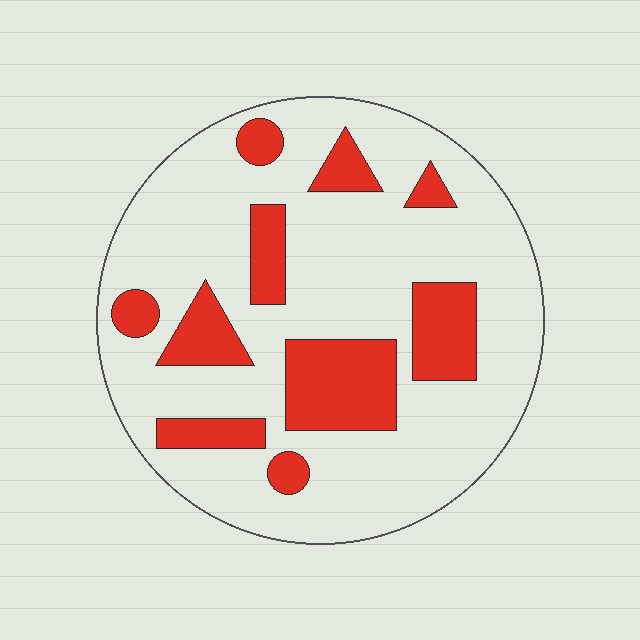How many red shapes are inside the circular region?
10.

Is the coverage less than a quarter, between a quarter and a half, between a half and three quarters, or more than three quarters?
Less than a quarter.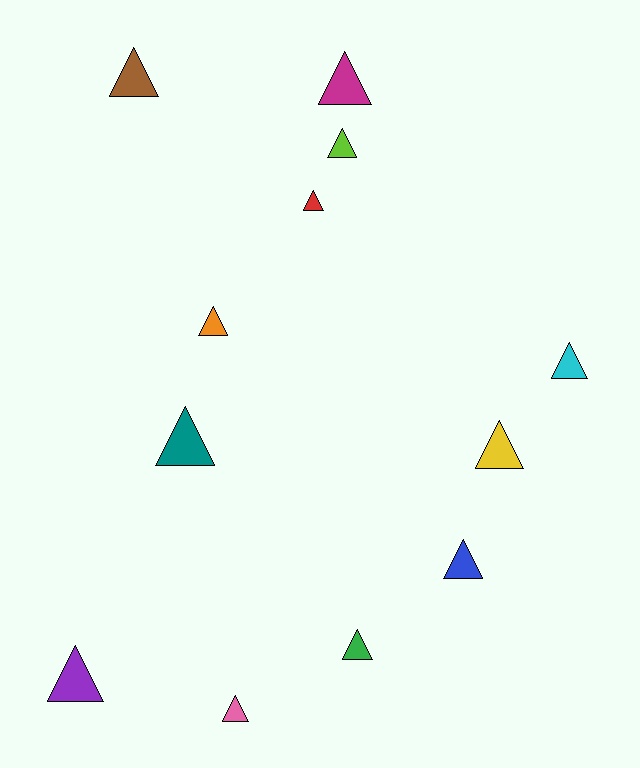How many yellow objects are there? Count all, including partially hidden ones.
There is 1 yellow object.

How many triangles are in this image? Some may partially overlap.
There are 12 triangles.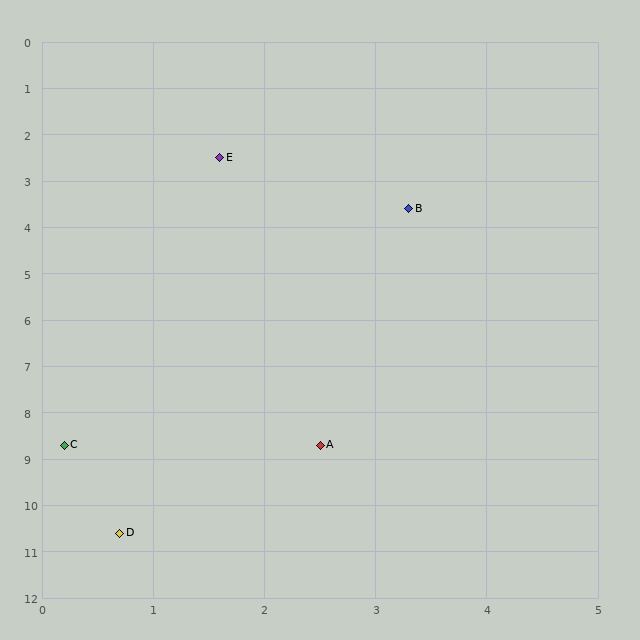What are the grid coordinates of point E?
Point E is at approximately (1.6, 2.5).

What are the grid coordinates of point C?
Point C is at approximately (0.2, 8.7).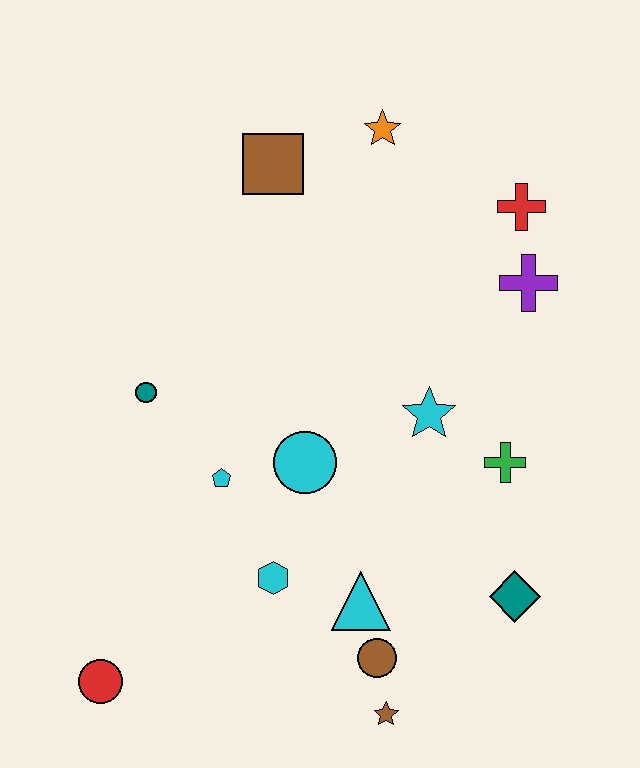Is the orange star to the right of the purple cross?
No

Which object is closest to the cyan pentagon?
The cyan circle is closest to the cyan pentagon.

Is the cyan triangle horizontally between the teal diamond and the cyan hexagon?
Yes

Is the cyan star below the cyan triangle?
No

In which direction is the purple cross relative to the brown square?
The purple cross is to the right of the brown square.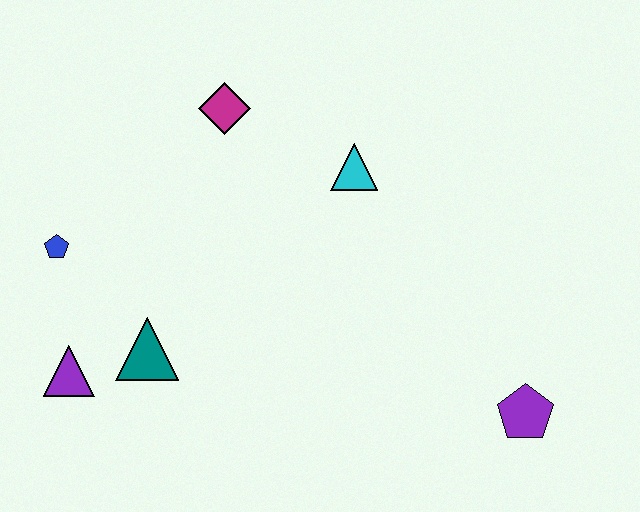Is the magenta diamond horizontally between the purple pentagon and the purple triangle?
Yes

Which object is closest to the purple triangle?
The teal triangle is closest to the purple triangle.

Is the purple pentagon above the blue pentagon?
No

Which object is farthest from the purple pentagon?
The blue pentagon is farthest from the purple pentagon.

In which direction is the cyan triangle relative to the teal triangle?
The cyan triangle is to the right of the teal triangle.